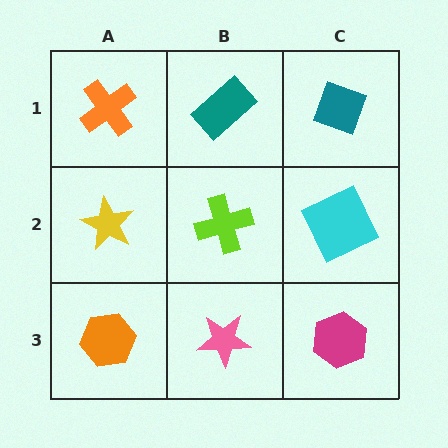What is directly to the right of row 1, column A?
A teal rectangle.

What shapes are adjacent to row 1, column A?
A yellow star (row 2, column A), a teal rectangle (row 1, column B).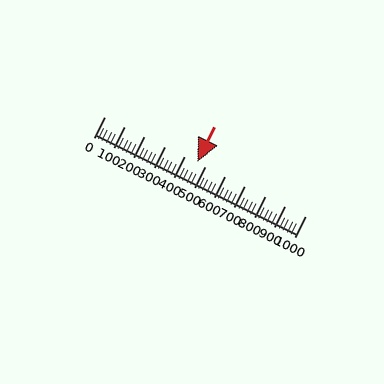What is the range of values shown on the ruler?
The ruler shows values from 0 to 1000.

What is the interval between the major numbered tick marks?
The major tick marks are spaced 100 units apart.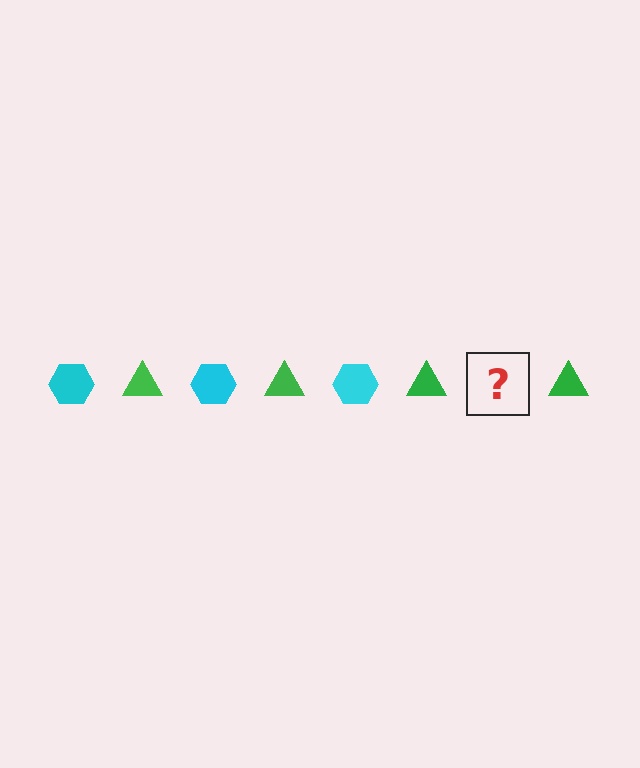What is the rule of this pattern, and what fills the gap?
The rule is that the pattern alternates between cyan hexagon and green triangle. The gap should be filled with a cyan hexagon.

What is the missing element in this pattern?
The missing element is a cyan hexagon.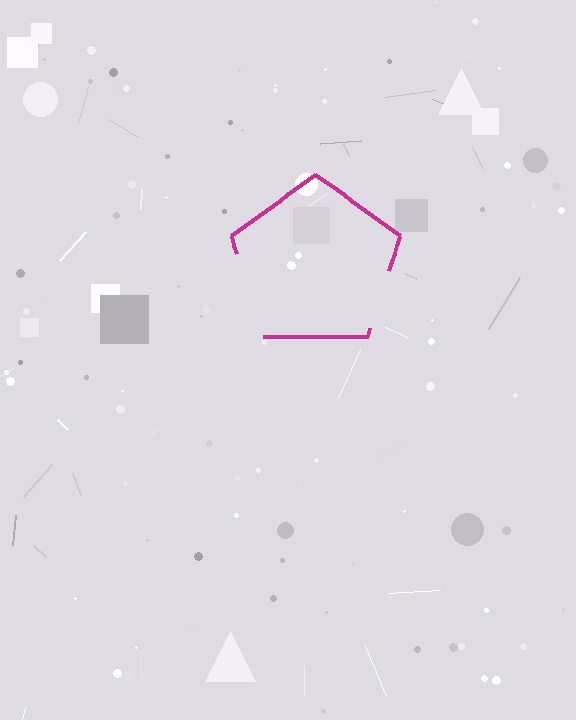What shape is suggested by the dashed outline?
The dashed outline suggests a pentagon.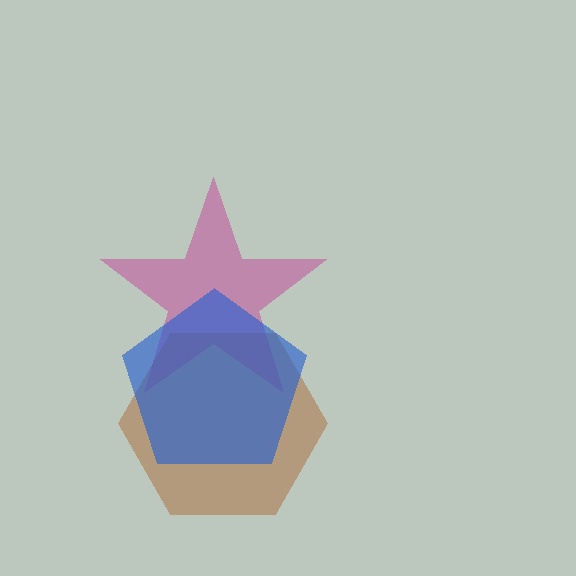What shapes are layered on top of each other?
The layered shapes are: a magenta star, a brown hexagon, a blue pentagon.